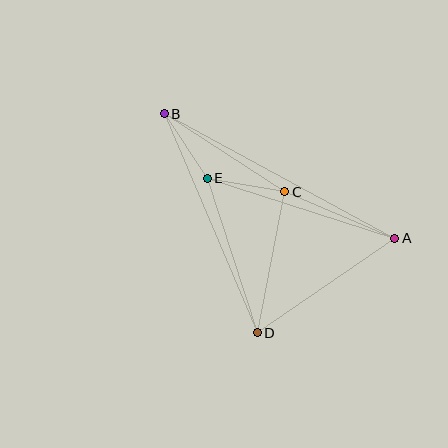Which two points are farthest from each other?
Points A and B are farthest from each other.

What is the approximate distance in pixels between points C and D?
The distance between C and D is approximately 143 pixels.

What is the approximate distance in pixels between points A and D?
The distance between A and D is approximately 167 pixels.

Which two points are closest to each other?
Points B and E are closest to each other.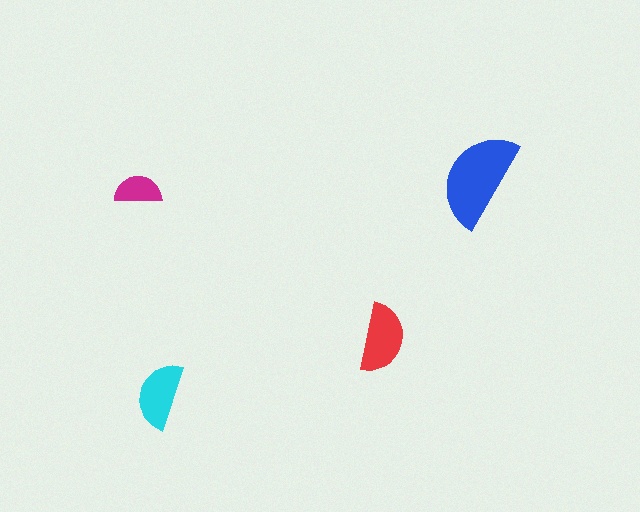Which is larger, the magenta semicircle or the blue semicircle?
The blue one.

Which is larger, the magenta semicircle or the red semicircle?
The red one.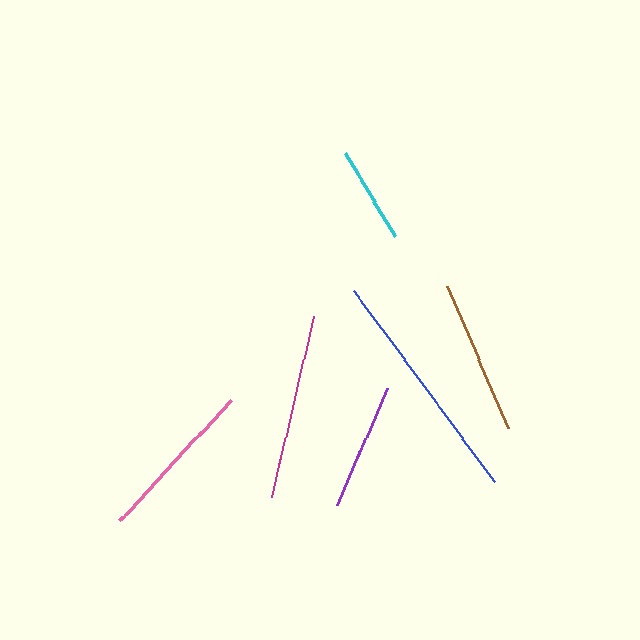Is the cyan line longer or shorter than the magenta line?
The magenta line is longer than the cyan line.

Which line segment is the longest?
The blue line is the longest at approximately 236 pixels.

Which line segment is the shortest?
The cyan line is the shortest at approximately 96 pixels.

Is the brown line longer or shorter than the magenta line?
The magenta line is longer than the brown line.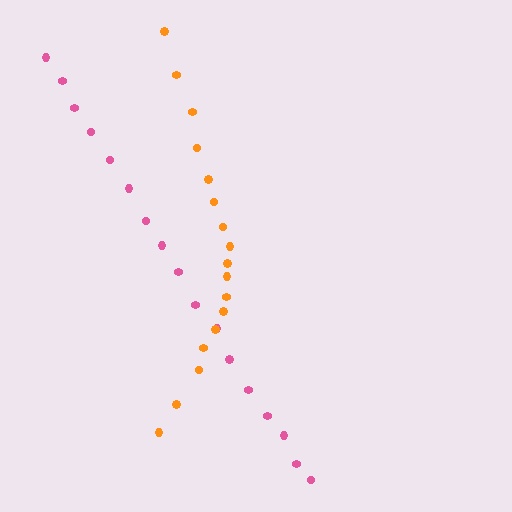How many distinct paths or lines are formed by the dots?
There are 2 distinct paths.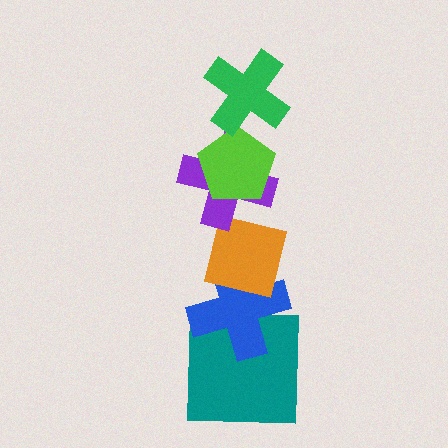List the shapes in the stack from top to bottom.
From top to bottom: the green cross, the lime pentagon, the purple cross, the orange square, the blue cross, the teal square.